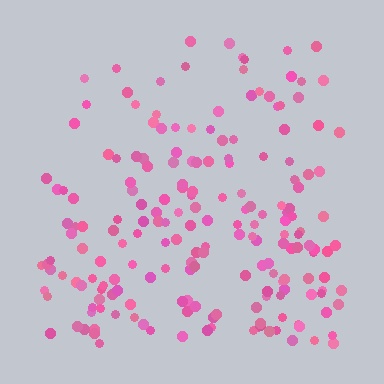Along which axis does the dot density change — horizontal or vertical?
Vertical.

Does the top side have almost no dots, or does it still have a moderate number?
Still a moderate number, just noticeably fewer than the bottom.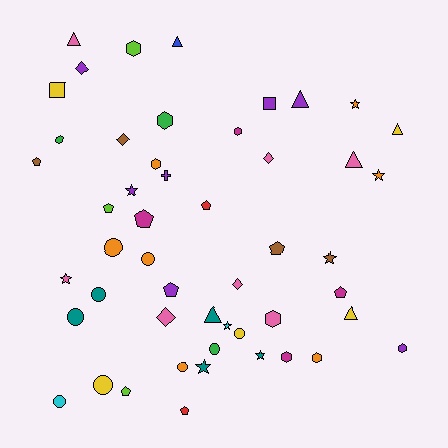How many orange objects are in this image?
There are 7 orange objects.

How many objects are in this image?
There are 50 objects.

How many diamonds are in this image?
There are 5 diamonds.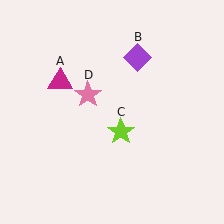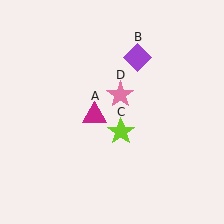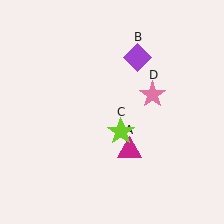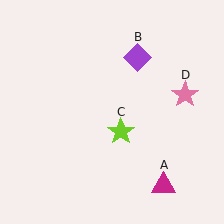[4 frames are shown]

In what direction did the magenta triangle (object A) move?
The magenta triangle (object A) moved down and to the right.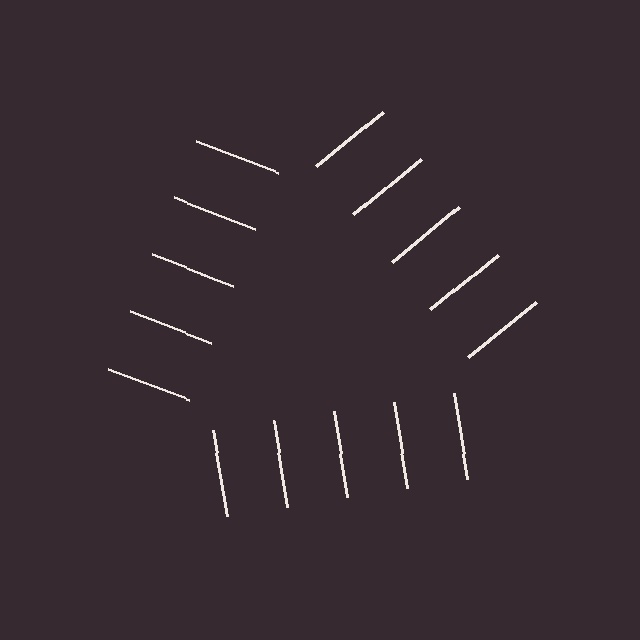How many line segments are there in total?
15 — 5 along each of the 3 edges.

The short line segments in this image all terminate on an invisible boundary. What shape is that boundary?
An illusory triangle — the line segments terminate on its edges but no continuous stroke is drawn.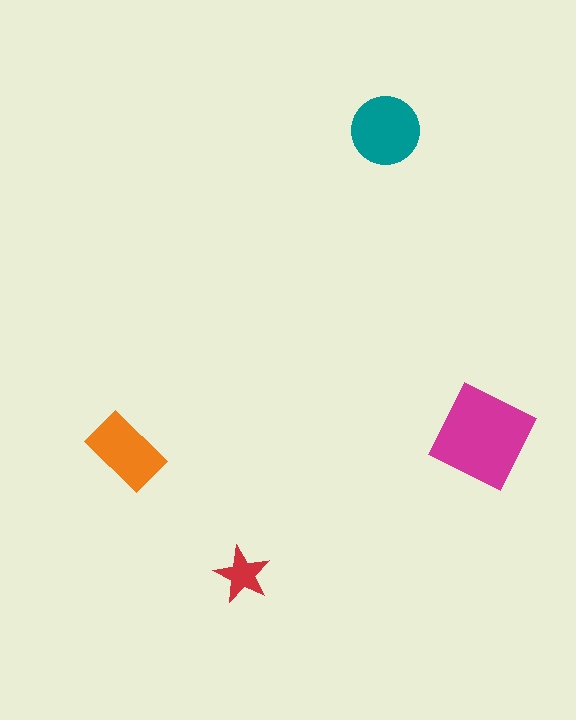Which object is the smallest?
The red star.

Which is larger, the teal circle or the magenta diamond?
The magenta diamond.